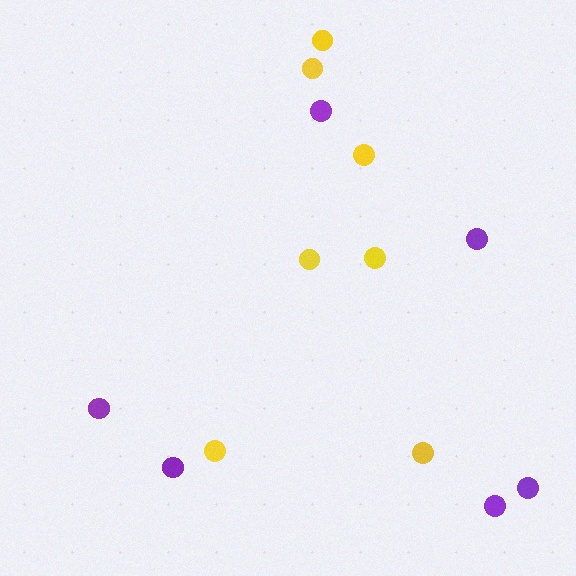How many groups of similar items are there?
There are 2 groups: one group of yellow circles (7) and one group of purple circles (6).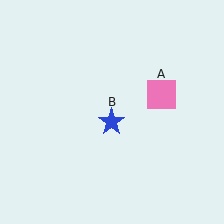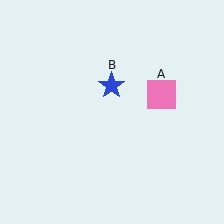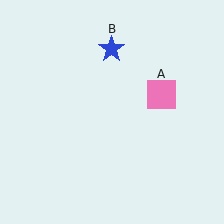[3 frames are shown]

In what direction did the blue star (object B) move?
The blue star (object B) moved up.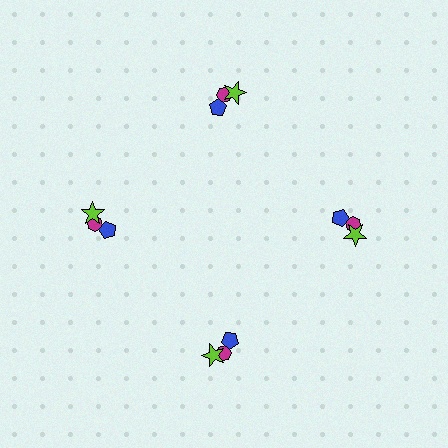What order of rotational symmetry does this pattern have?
This pattern has 4-fold rotational symmetry.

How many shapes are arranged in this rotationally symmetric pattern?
There are 12 shapes, arranged in 4 groups of 3.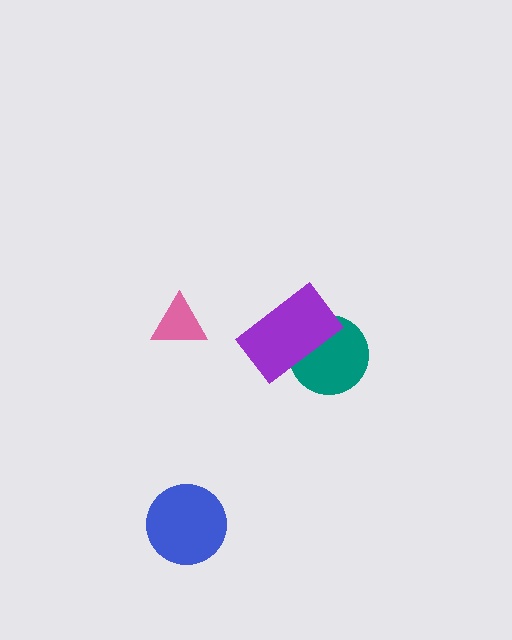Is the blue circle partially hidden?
No, no other shape covers it.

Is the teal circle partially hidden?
Yes, it is partially covered by another shape.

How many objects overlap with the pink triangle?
0 objects overlap with the pink triangle.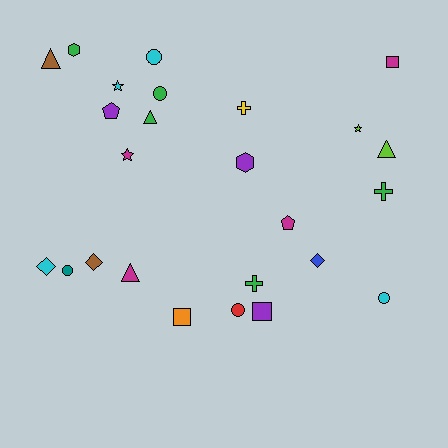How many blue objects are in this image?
There is 1 blue object.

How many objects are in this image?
There are 25 objects.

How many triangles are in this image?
There are 4 triangles.